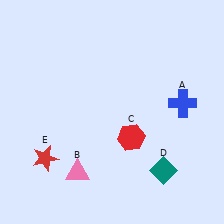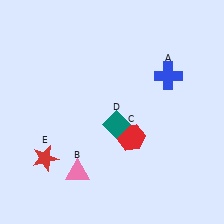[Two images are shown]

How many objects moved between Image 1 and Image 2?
2 objects moved between the two images.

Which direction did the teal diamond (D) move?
The teal diamond (D) moved left.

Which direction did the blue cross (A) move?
The blue cross (A) moved up.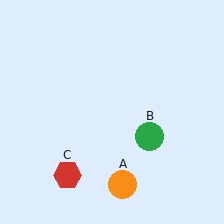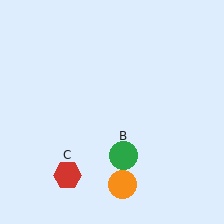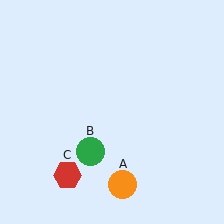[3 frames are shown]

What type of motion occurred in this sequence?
The green circle (object B) rotated clockwise around the center of the scene.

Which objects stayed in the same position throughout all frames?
Orange circle (object A) and red hexagon (object C) remained stationary.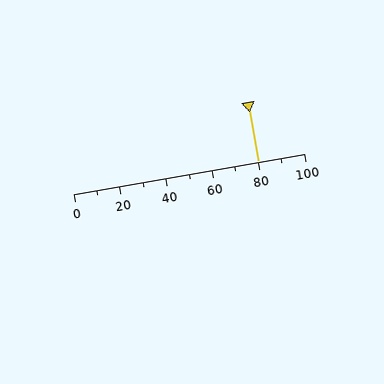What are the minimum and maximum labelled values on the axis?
The axis runs from 0 to 100.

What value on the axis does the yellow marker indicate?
The marker indicates approximately 80.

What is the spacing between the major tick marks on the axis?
The major ticks are spaced 20 apart.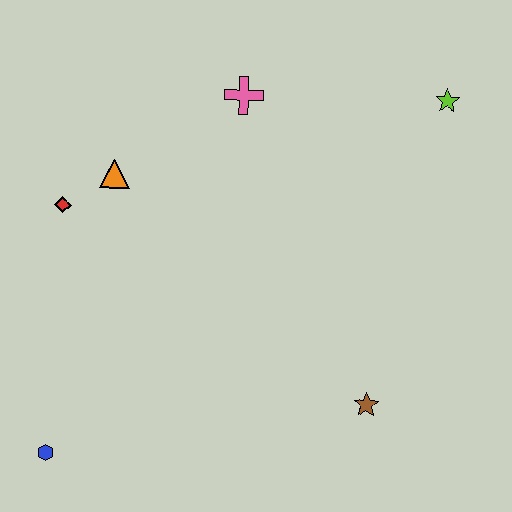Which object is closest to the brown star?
The lime star is closest to the brown star.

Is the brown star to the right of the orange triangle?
Yes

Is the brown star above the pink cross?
No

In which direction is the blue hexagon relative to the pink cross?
The blue hexagon is below the pink cross.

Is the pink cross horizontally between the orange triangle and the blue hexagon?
No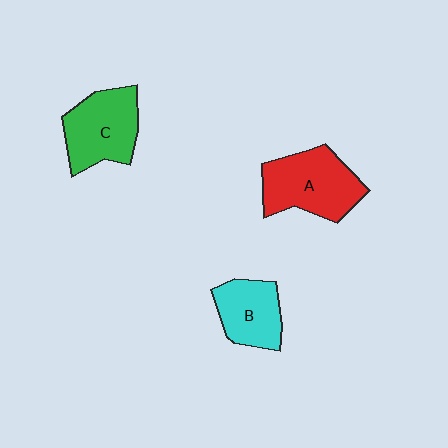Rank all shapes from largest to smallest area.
From largest to smallest: A (red), C (green), B (cyan).